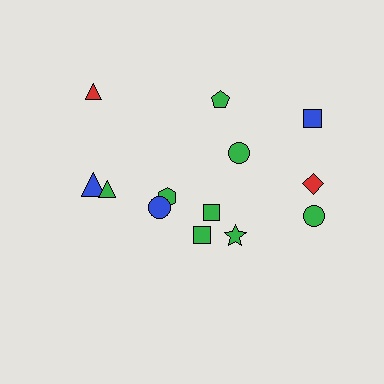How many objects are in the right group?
There are 8 objects.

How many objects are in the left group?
There are 5 objects.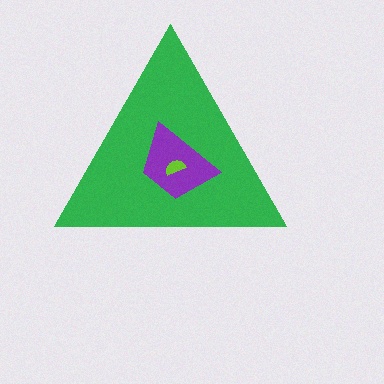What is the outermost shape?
The green triangle.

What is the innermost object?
The lime semicircle.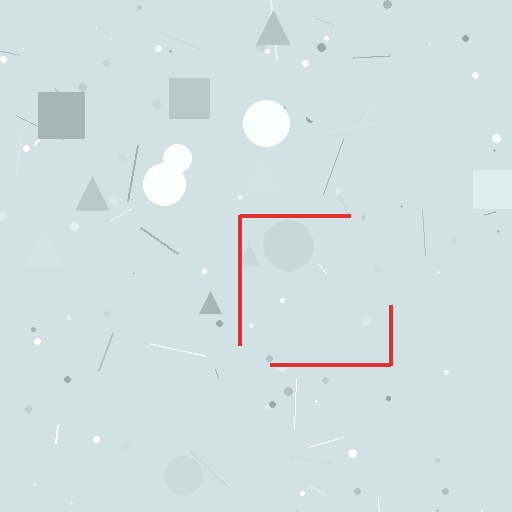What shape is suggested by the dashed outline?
The dashed outline suggests a square.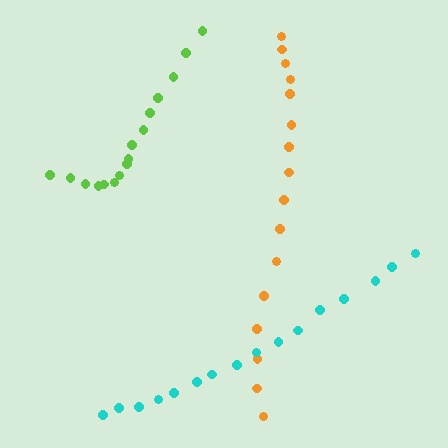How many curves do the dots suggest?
There are 3 distinct paths.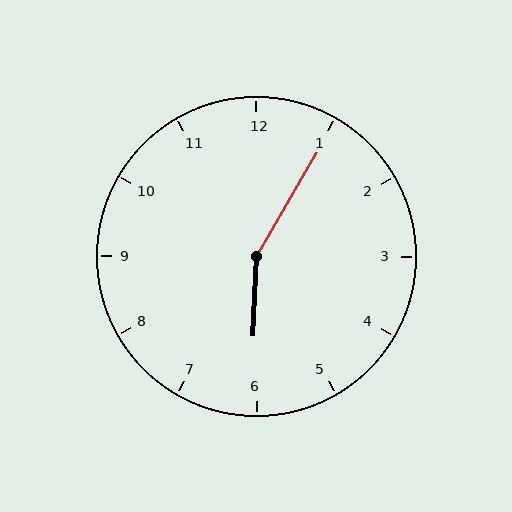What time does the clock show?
6:05.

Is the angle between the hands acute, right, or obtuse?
It is obtuse.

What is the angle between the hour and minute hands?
Approximately 152 degrees.